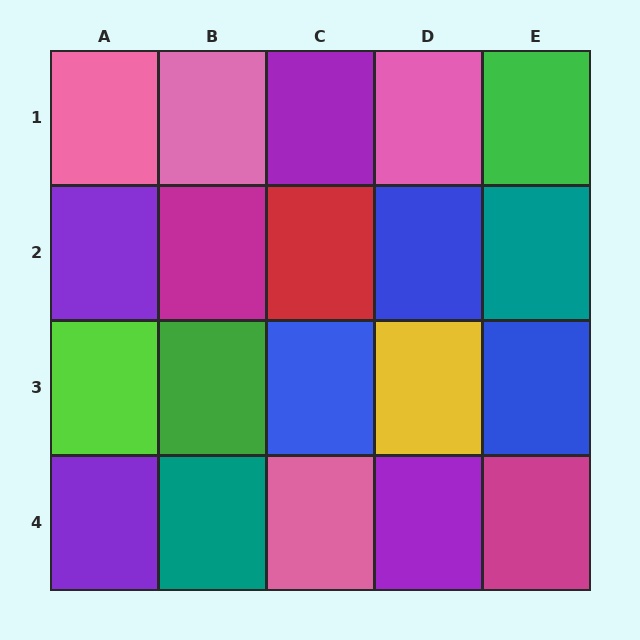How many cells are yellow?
1 cell is yellow.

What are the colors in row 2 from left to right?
Purple, magenta, red, blue, teal.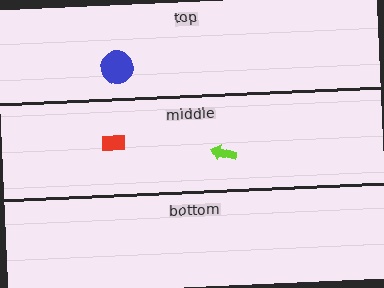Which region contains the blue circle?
The top region.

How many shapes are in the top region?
1.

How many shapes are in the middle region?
2.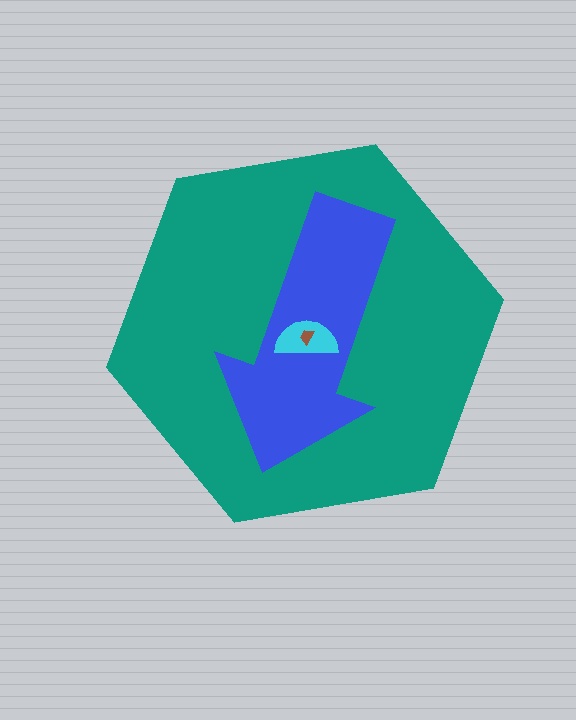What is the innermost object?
The brown trapezoid.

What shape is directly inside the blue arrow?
The cyan semicircle.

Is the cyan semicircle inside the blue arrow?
Yes.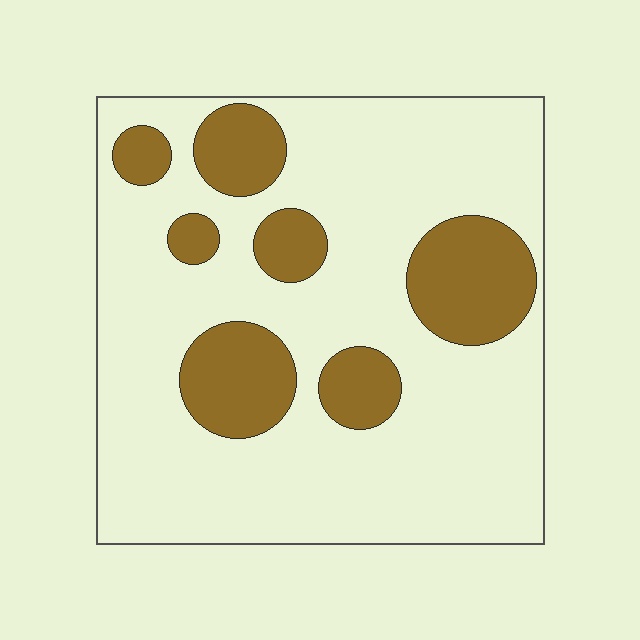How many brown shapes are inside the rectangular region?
7.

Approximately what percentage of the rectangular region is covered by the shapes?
Approximately 25%.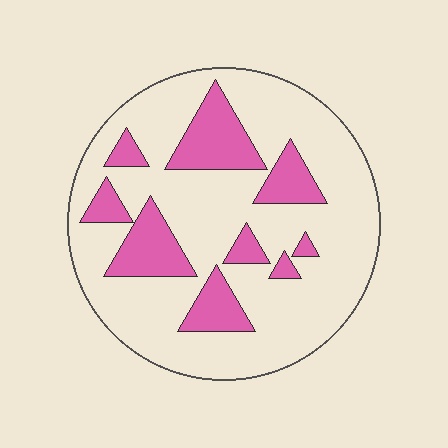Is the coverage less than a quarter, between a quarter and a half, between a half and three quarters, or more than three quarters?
Less than a quarter.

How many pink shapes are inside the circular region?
9.